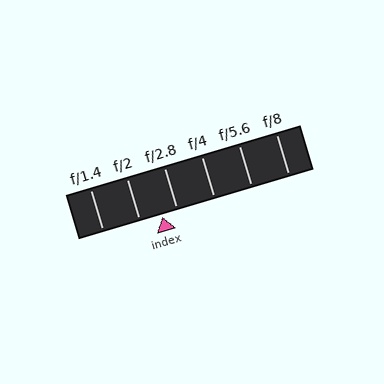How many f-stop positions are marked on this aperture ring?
There are 6 f-stop positions marked.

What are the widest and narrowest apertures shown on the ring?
The widest aperture shown is f/1.4 and the narrowest is f/8.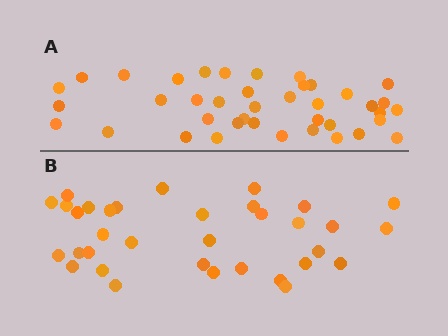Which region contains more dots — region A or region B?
Region A (the top region) has more dots.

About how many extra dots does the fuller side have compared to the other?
Region A has about 6 more dots than region B.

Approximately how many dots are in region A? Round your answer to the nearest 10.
About 40 dots.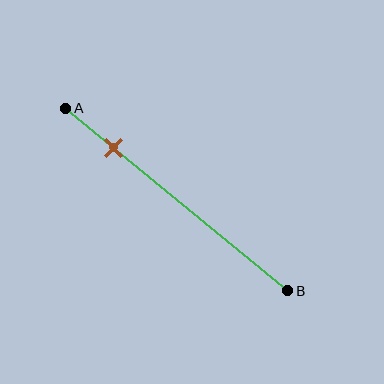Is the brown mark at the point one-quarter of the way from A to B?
No, the mark is at about 20% from A, not at the 25% one-quarter point.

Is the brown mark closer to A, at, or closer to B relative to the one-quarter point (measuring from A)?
The brown mark is closer to point A than the one-quarter point of segment AB.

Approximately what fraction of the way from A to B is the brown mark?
The brown mark is approximately 20% of the way from A to B.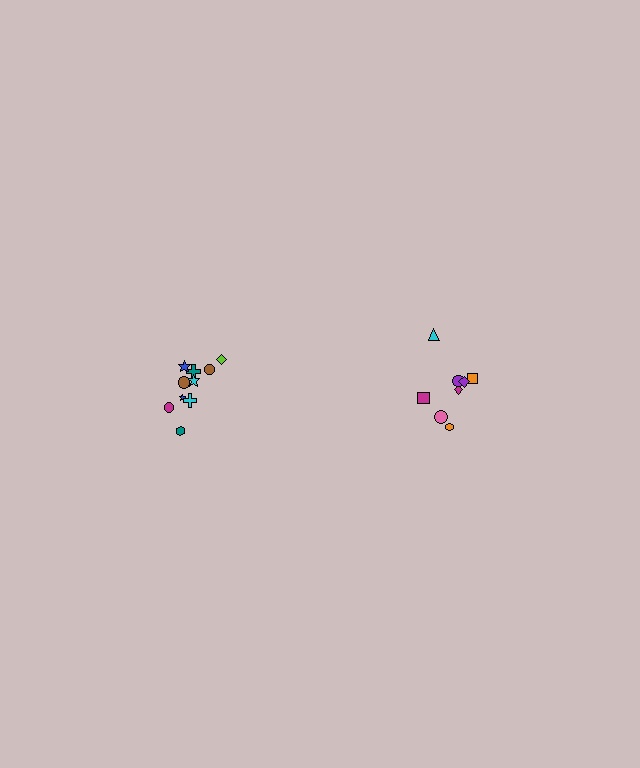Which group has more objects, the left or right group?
The left group.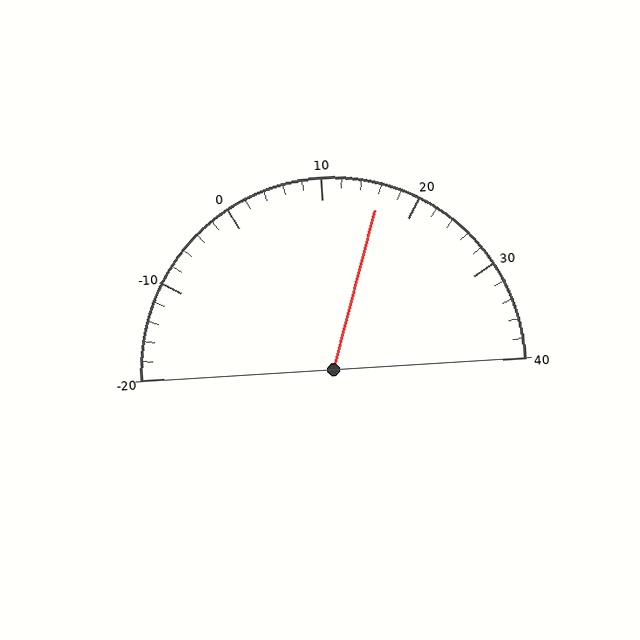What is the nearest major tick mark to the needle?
The nearest major tick mark is 20.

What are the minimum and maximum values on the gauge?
The gauge ranges from -20 to 40.